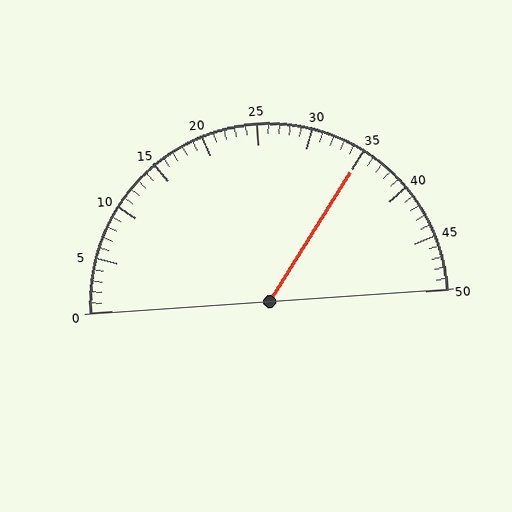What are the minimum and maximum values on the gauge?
The gauge ranges from 0 to 50.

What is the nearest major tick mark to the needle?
The nearest major tick mark is 35.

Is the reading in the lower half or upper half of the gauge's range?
The reading is in the upper half of the range (0 to 50).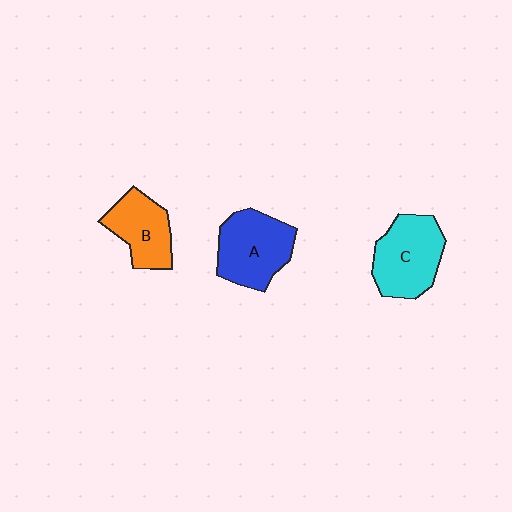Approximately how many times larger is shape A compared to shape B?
Approximately 1.3 times.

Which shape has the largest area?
Shape C (cyan).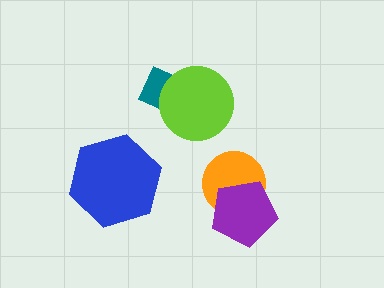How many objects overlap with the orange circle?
1 object overlaps with the orange circle.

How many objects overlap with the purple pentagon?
1 object overlaps with the purple pentagon.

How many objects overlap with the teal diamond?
1 object overlaps with the teal diamond.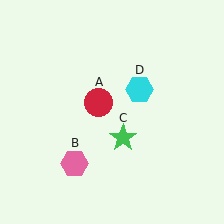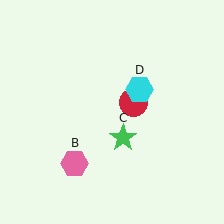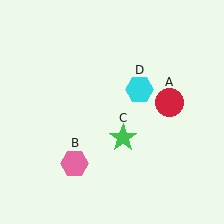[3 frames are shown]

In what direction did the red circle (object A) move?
The red circle (object A) moved right.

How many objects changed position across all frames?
1 object changed position: red circle (object A).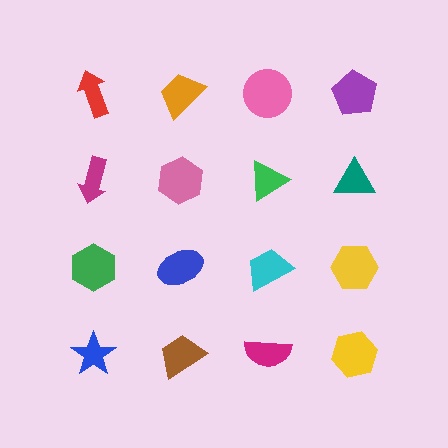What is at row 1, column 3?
A pink circle.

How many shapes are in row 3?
4 shapes.